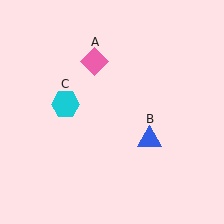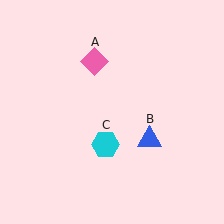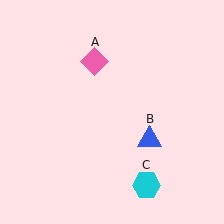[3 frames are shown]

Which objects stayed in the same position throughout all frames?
Pink diamond (object A) and blue triangle (object B) remained stationary.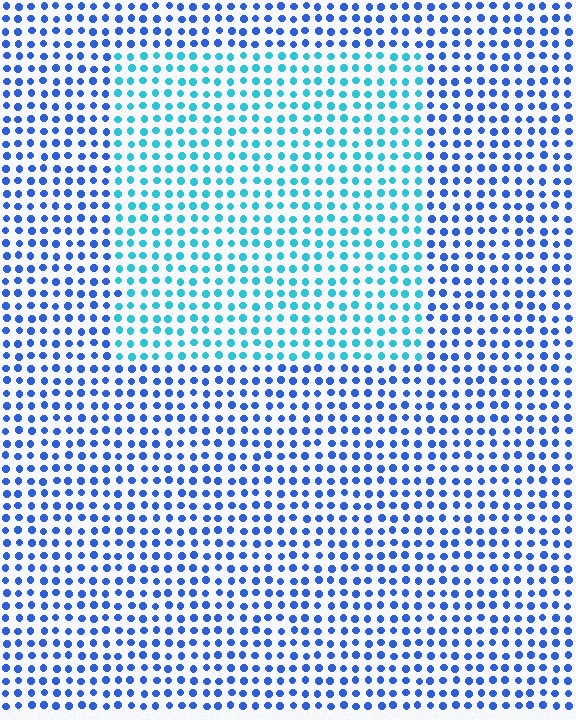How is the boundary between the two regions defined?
The boundary is defined purely by a slight shift in hue (about 38 degrees). Spacing, size, and orientation are identical on both sides.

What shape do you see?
I see a rectangle.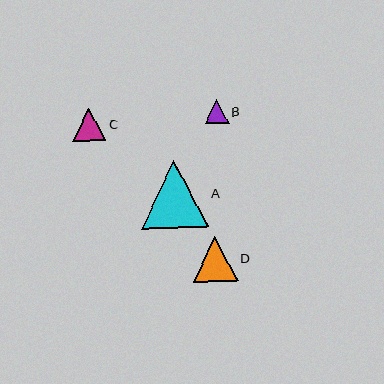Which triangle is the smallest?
Triangle B is the smallest with a size of approximately 24 pixels.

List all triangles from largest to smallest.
From largest to smallest: A, D, C, B.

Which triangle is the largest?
Triangle A is the largest with a size of approximately 68 pixels.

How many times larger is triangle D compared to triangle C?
Triangle D is approximately 1.4 times the size of triangle C.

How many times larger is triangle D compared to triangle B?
Triangle D is approximately 1.9 times the size of triangle B.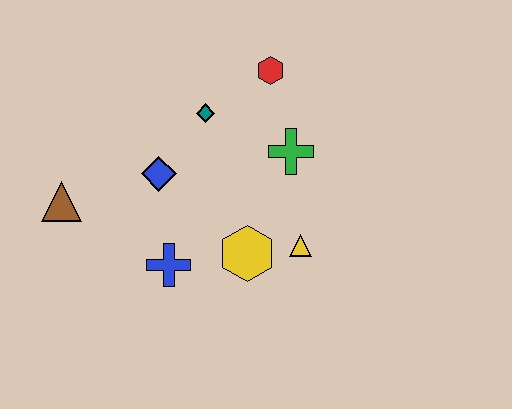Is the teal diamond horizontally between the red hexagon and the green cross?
No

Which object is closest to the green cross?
The red hexagon is closest to the green cross.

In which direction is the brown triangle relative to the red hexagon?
The brown triangle is to the left of the red hexagon.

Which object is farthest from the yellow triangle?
The brown triangle is farthest from the yellow triangle.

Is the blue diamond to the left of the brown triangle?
No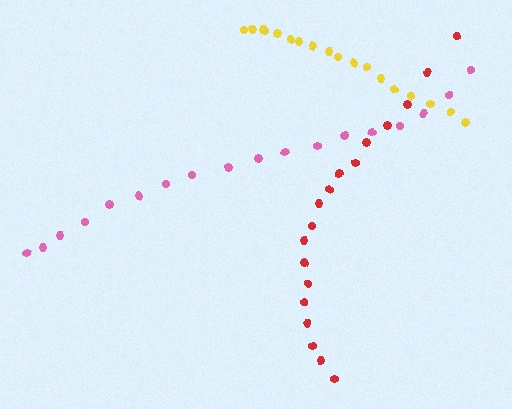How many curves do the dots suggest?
There are 3 distinct paths.